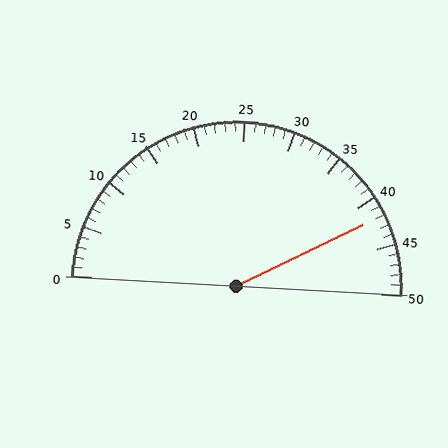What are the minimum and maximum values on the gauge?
The gauge ranges from 0 to 50.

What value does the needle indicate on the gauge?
The needle indicates approximately 42.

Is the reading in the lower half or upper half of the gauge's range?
The reading is in the upper half of the range (0 to 50).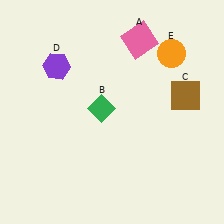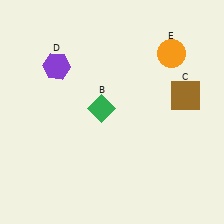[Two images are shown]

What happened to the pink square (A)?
The pink square (A) was removed in Image 2. It was in the top-right area of Image 1.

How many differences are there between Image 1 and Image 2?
There is 1 difference between the two images.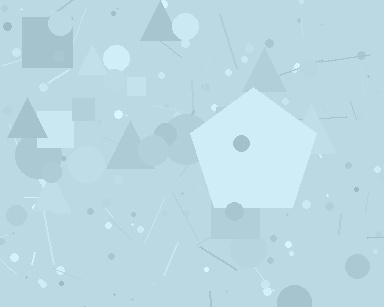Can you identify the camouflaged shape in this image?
The camouflaged shape is a pentagon.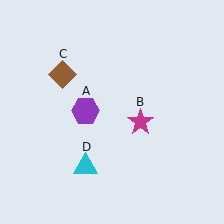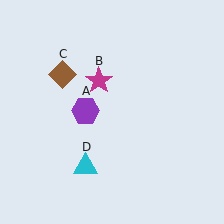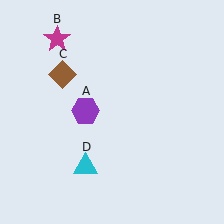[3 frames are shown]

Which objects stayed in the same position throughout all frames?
Purple hexagon (object A) and brown diamond (object C) and cyan triangle (object D) remained stationary.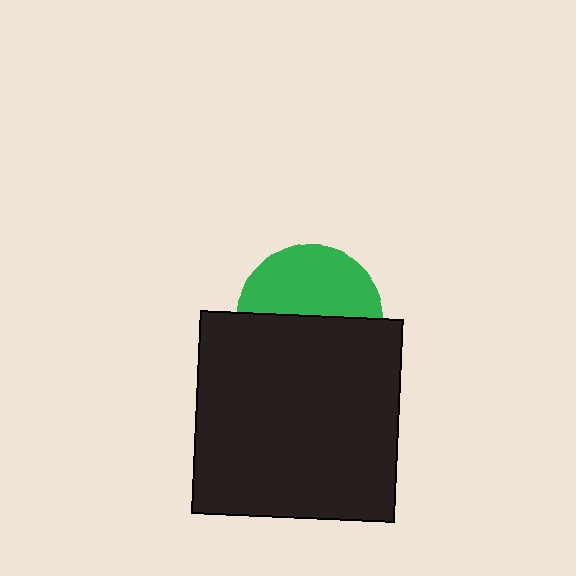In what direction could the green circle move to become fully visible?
The green circle could move up. That would shift it out from behind the black square entirely.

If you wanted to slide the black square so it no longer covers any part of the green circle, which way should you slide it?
Slide it down — that is the most direct way to separate the two shapes.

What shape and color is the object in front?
The object in front is a black square.